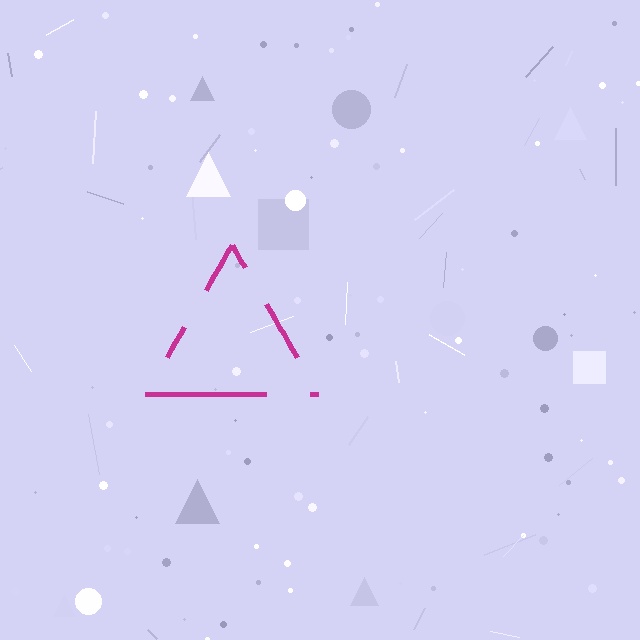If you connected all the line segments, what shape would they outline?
They would outline a triangle.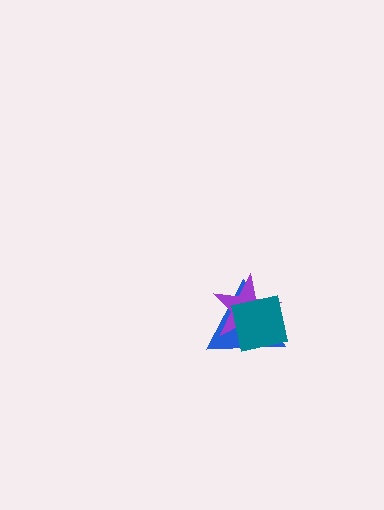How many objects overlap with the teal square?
2 objects overlap with the teal square.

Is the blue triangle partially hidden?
Yes, it is partially covered by another shape.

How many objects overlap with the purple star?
2 objects overlap with the purple star.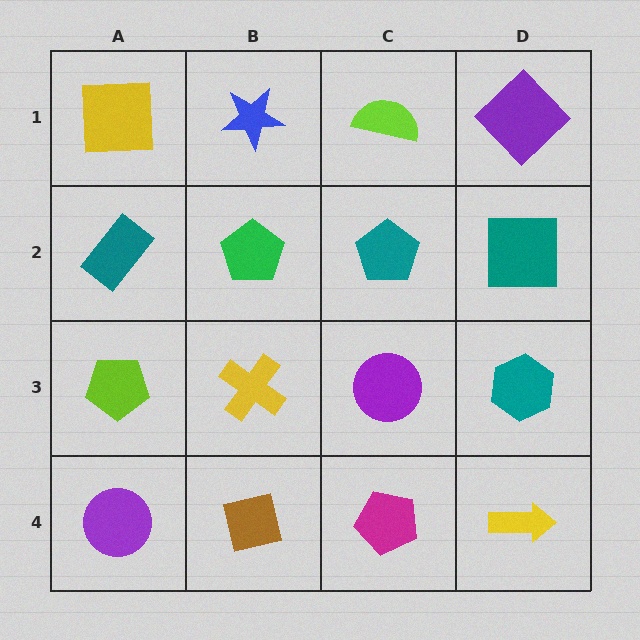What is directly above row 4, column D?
A teal hexagon.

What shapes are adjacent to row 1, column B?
A green pentagon (row 2, column B), a yellow square (row 1, column A), a lime semicircle (row 1, column C).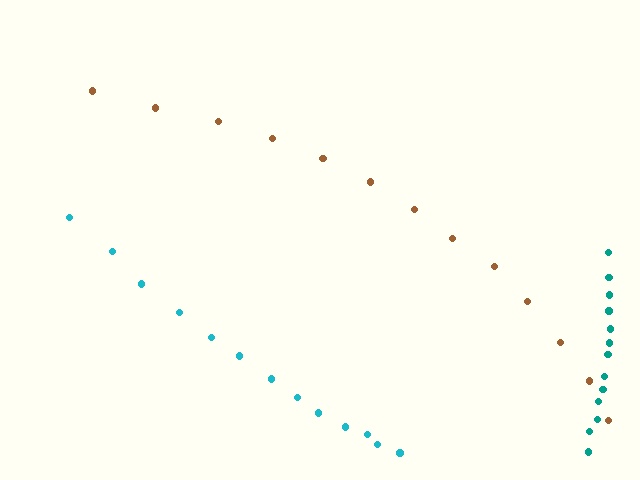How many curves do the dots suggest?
There are 3 distinct paths.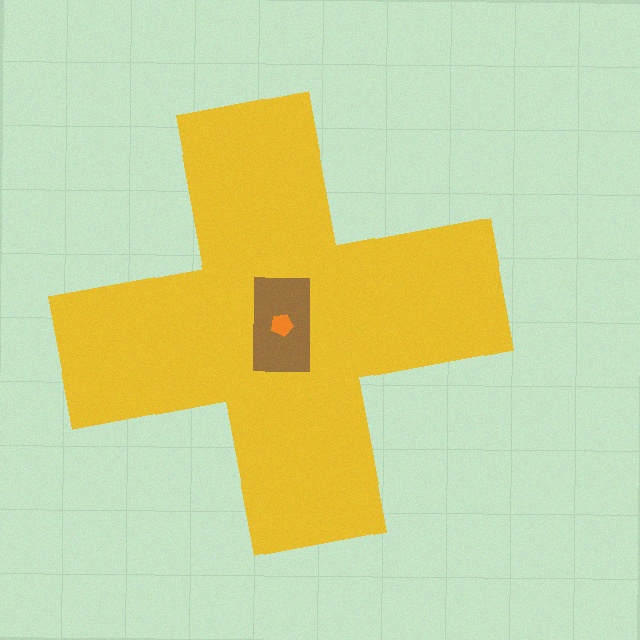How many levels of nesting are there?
3.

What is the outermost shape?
The yellow cross.